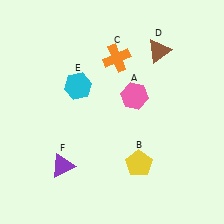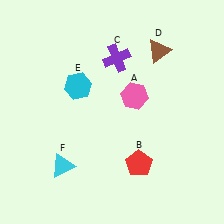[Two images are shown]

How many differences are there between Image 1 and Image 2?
There are 3 differences between the two images.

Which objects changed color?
B changed from yellow to red. C changed from orange to purple. F changed from purple to cyan.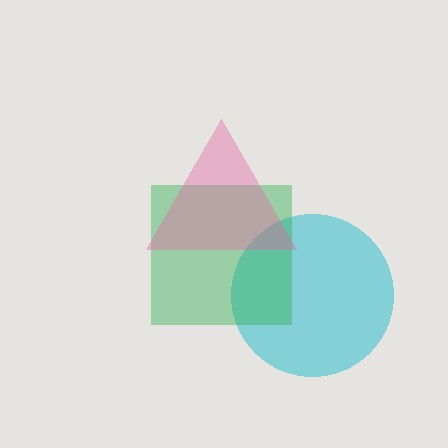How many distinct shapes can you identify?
There are 3 distinct shapes: a cyan circle, a green square, a pink triangle.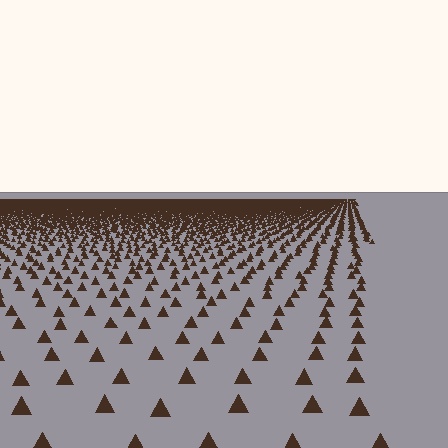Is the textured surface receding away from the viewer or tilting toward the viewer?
The surface is receding away from the viewer. Texture elements get smaller and denser toward the top.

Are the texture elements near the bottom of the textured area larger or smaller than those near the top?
Larger. Near the bottom, elements are closer to the viewer and appear at a bigger on-screen size.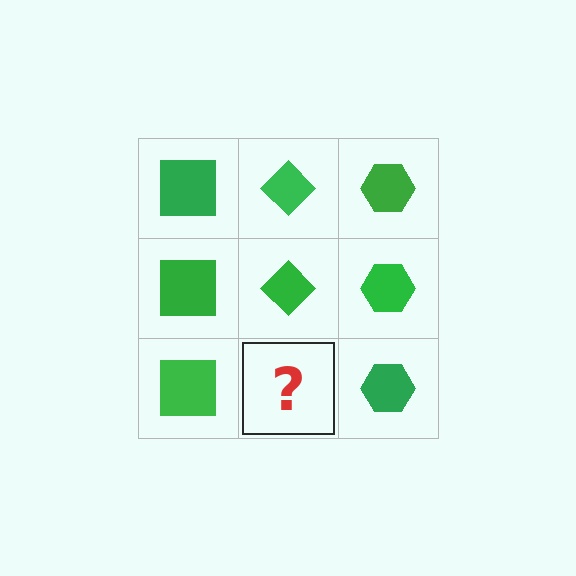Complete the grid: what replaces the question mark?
The question mark should be replaced with a green diamond.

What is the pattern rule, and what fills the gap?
The rule is that each column has a consistent shape. The gap should be filled with a green diamond.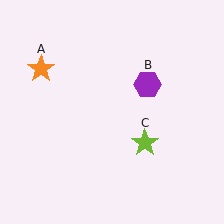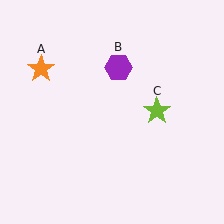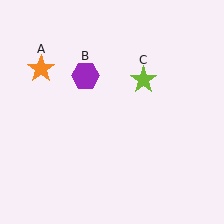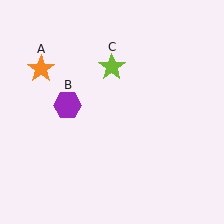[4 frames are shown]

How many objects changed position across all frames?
2 objects changed position: purple hexagon (object B), lime star (object C).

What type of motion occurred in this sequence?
The purple hexagon (object B), lime star (object C) rotated counterclockwise around the center of the scene.